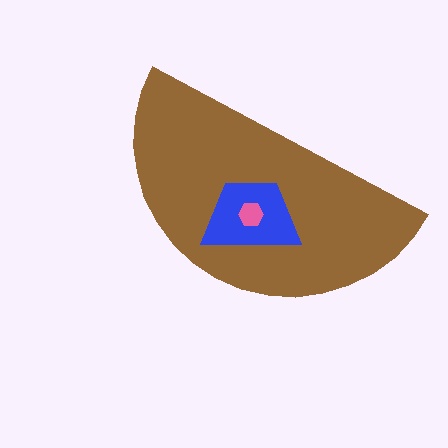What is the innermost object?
The pink hexagon.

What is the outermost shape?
The brown semicircle.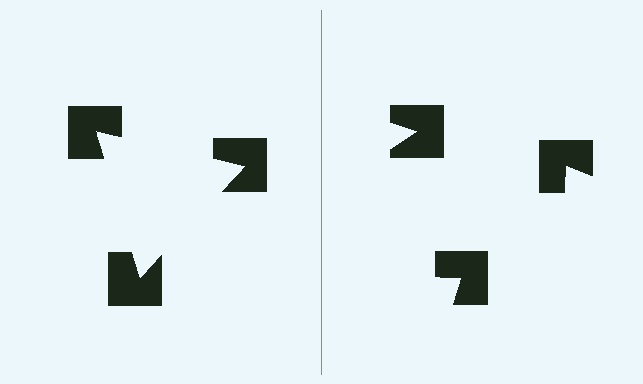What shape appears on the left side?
An illusory triangle.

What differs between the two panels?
The notched squares are positioned identically on both sides; only the wedge orientations differ. On the left they align to a triangle; on the right they are misaligned.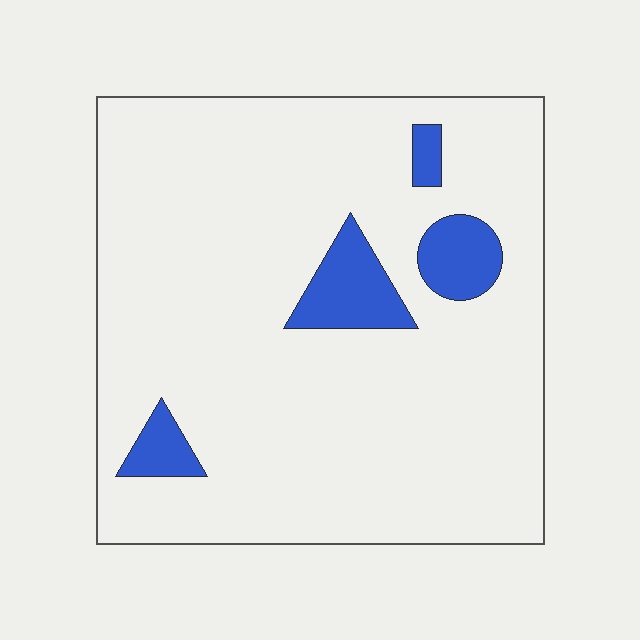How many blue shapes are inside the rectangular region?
4.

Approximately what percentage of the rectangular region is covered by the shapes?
Approximately 10%.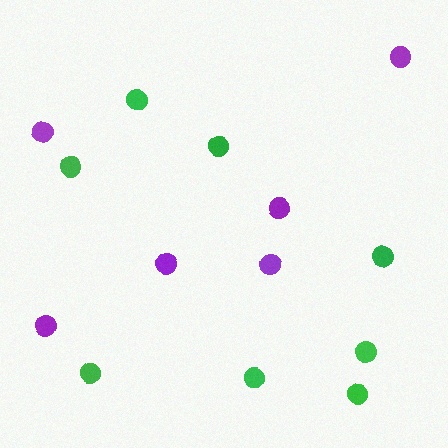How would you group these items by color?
There are 2 groups: one group of green circles (8) and one group of purple circles (6).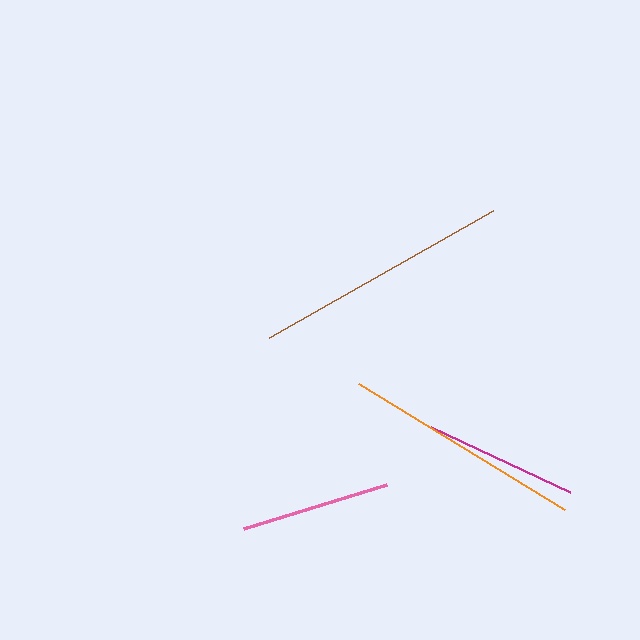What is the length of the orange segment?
The orange segment is approximately 242 pixels long.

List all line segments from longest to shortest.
From longest to shortest: brown, orange, magenta, pink.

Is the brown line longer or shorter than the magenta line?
The brown line is longer than the magenta line.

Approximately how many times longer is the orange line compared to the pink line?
The orange line is approximately 1.6 times the length of the pink line.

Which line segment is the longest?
The brown line is the longest at approximately 258 pixels.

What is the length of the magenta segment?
The magenta segment is approximately 153 pixels long.